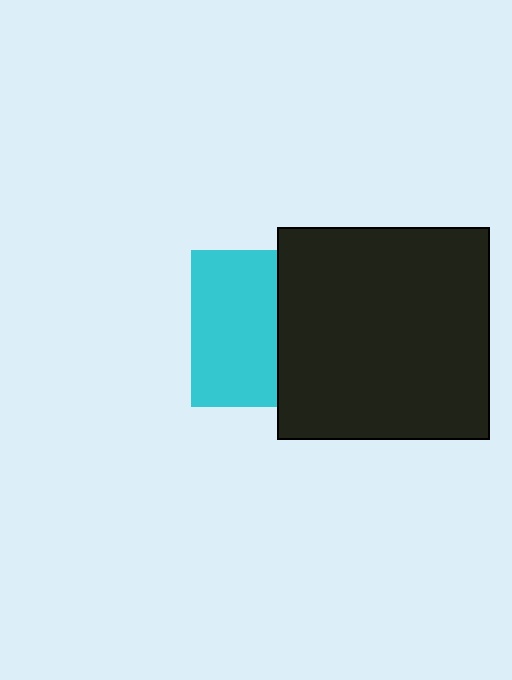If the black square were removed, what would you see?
You would see the complete cyan square.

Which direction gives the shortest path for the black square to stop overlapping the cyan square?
Moving right gives the shortest separation.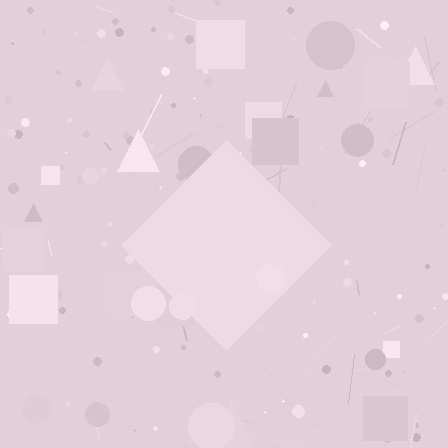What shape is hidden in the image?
A diamond is hidden in the image.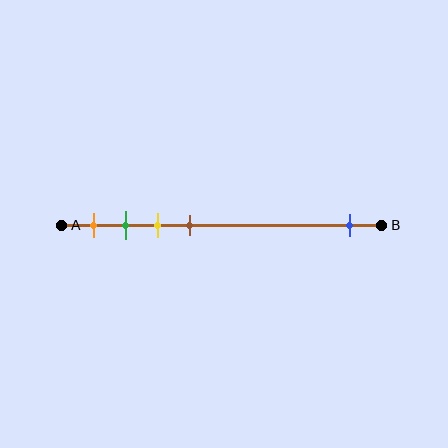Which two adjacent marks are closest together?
The green and yellow marks are the closest adjacent pair.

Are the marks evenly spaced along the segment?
No, the marks are not evenly spaced.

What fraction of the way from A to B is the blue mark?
The blue mark is approximately 90% (0.9) of the way from A to B.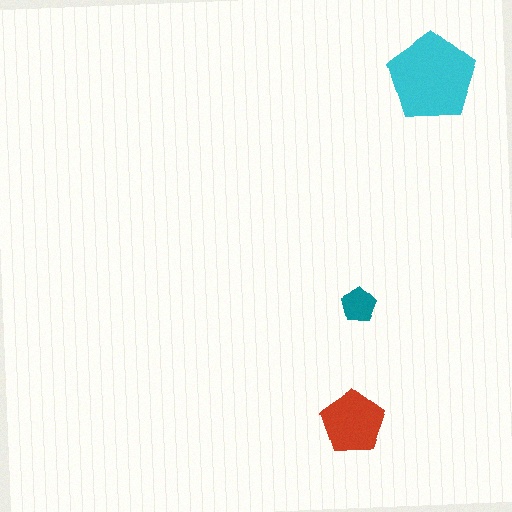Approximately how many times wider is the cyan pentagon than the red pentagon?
About 1.5 times wider.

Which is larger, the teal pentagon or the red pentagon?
The red one.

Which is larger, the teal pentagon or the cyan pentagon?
The cyan one.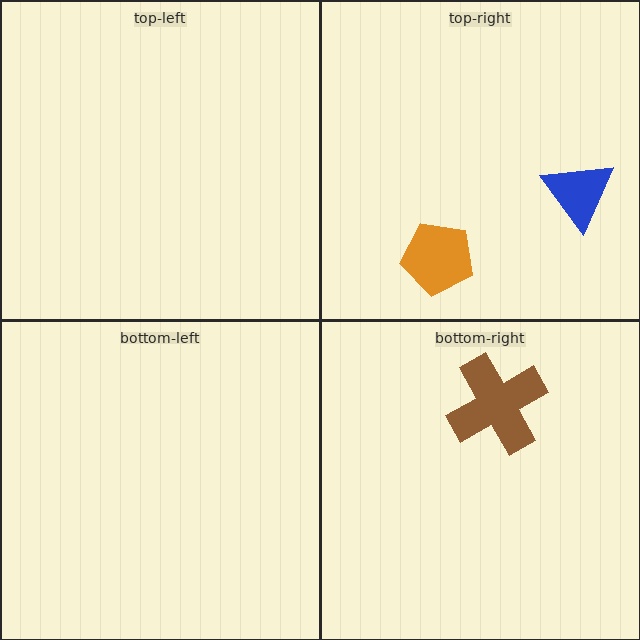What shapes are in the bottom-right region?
The brown cross.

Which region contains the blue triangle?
The top-right region.